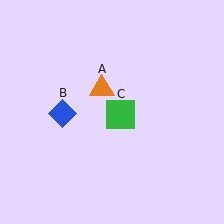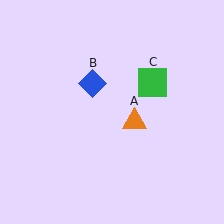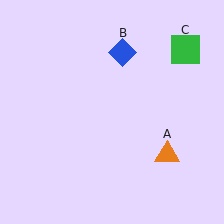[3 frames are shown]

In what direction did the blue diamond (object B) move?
The blue diamond (object B) moved up and to the right.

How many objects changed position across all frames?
3 objects changed position: orange triangle (object A), blue diamond (object B), green square (object C).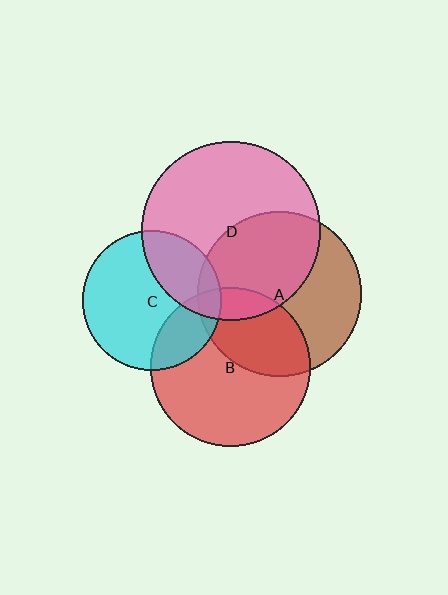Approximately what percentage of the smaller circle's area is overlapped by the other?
Approximately 45%.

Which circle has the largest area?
Circle D (pink).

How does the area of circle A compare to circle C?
Approximately 1.4 times.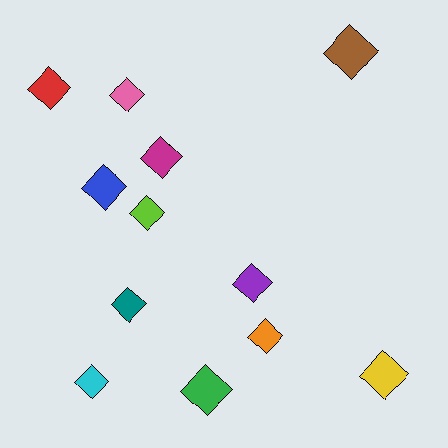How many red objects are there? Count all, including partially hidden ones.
There is 1 red object.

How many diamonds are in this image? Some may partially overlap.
There are 12 diamonds.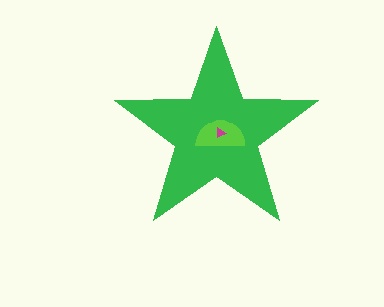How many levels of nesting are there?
3.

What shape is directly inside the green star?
The lime semicircle.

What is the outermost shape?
The green star.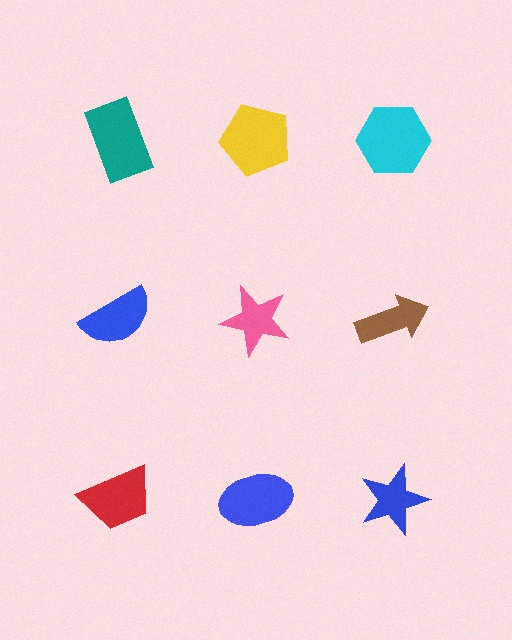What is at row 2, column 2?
A pink star.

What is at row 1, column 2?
A yellow pentagon.